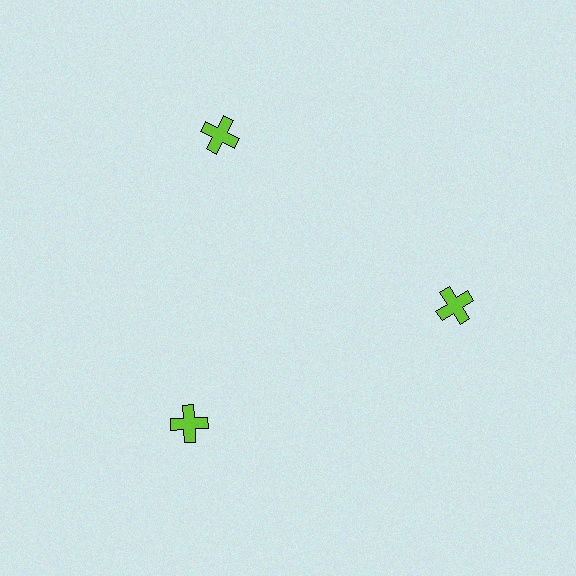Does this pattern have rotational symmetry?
Yes, this pattern has 3-fold rotational symmetry. It looks the same after rotating 120 degrees around the center.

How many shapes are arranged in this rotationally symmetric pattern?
There are 3 shapes, arranged in 3 groups of 1.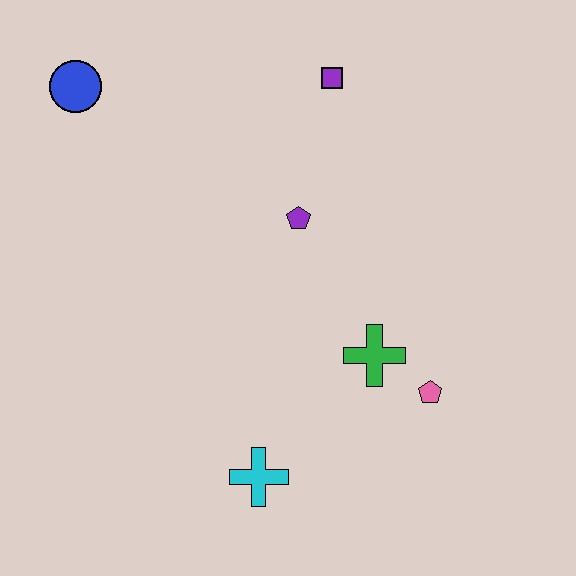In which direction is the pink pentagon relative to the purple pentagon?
The pink pentagon is below the purple pentagon.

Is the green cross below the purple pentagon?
Yes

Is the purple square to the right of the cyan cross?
Yes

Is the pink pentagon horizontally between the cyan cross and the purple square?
No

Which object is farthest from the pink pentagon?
The blue circle is farthest from the pink pentagon.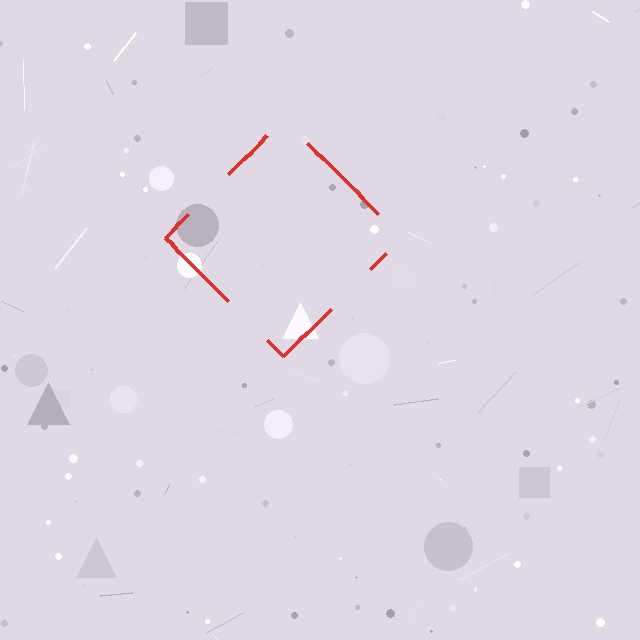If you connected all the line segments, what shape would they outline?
They would outline a diamond.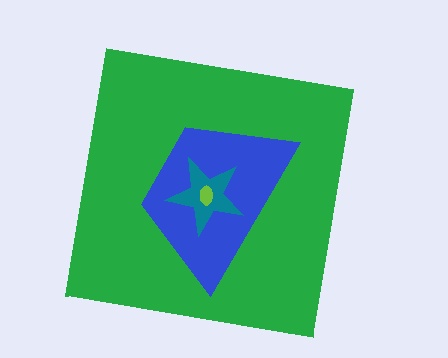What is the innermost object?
The lime ellipse.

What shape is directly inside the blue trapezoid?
The teal star.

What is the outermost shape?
The green square.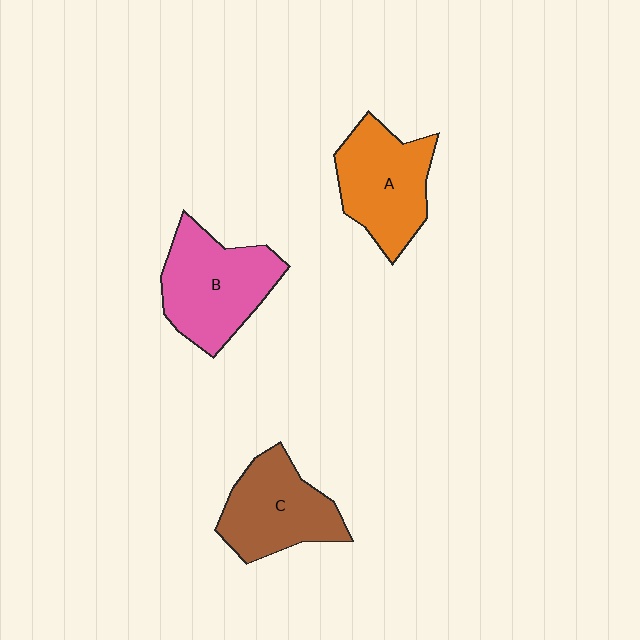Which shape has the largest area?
Shape B (pink).